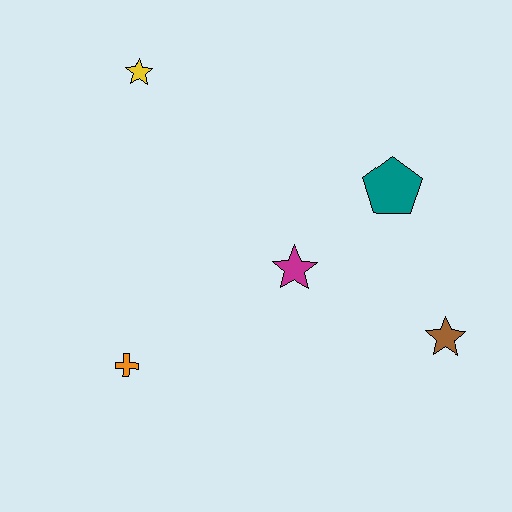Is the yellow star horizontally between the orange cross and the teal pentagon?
Yes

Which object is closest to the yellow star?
The magenta star is closest to the yellow star.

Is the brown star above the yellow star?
No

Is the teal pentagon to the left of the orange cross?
No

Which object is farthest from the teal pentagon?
The orange cross is farthest from the teal pentagon.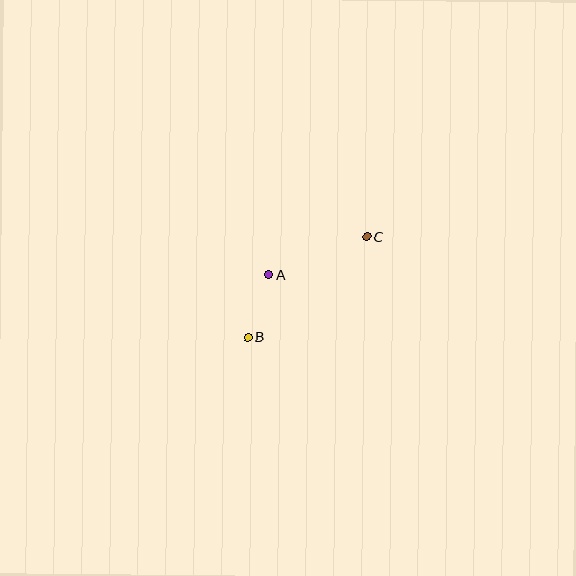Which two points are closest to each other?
Points A and B are closest to each other.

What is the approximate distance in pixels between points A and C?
The distance between A and C is approximately 105 pixels.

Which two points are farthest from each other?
Points B and C are farthest from each other.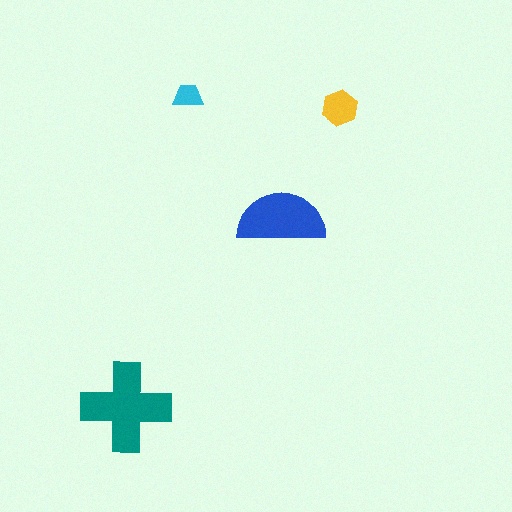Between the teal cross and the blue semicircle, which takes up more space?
The teal cross.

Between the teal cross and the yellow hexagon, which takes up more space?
The teal cross.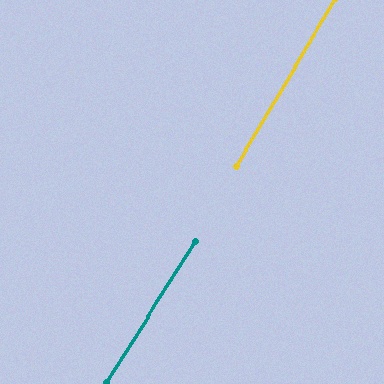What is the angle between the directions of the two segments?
Approximately 2 degrees.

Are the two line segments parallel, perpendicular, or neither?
Parallel — their directions differ by only 1.7°.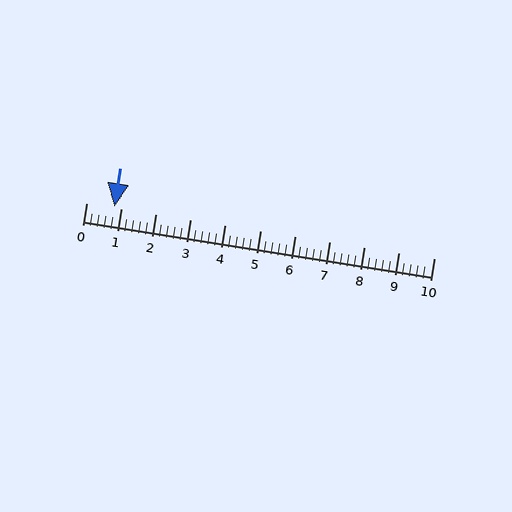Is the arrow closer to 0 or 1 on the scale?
The arrow is closer to 1.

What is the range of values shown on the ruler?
The ruler shows values from 0 to 10.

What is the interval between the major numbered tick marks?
The major tick marks are spaced 1 units apart.